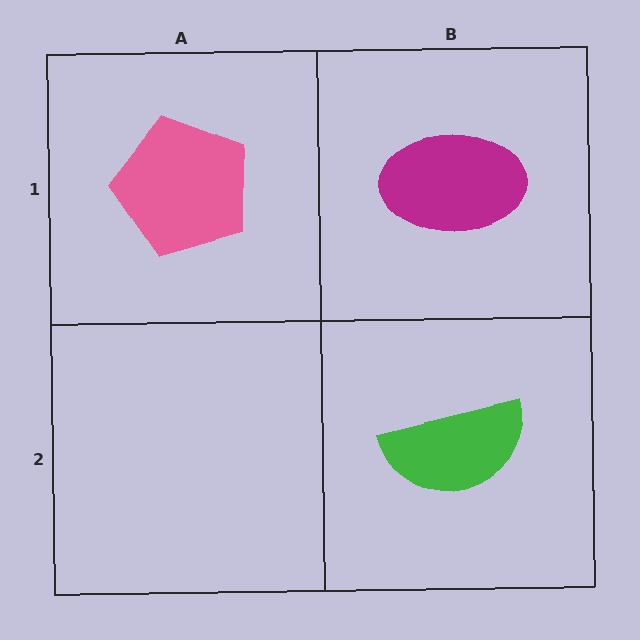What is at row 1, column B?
A magenta ellipse.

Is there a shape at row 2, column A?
No, that cell is empty.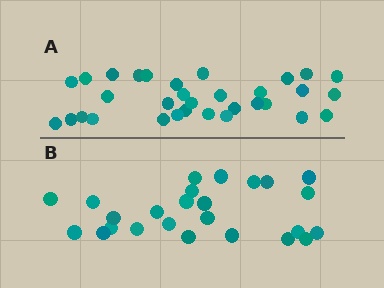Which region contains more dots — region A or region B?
Region A (the top region) has more dots.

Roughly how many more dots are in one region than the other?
Region A has roughly 8 or so more dots than region B.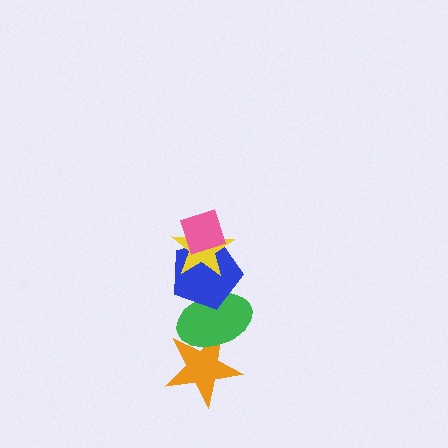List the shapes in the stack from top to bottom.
From top to bottom: the pink diamond, the yellow star, the blue pentagon, the green ellipse, the orange star.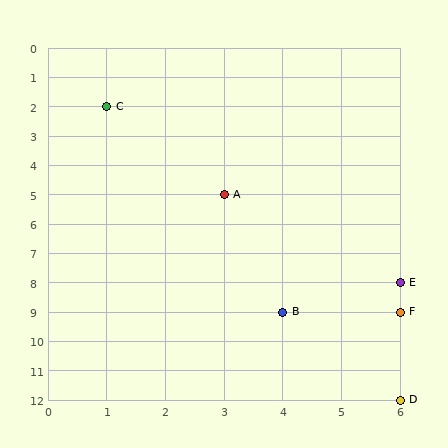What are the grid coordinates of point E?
Point E is at grid coordinates (6, 8).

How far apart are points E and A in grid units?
Points E and A are 3 columns and 3 rows apart (about 4.2 grid units diagonally).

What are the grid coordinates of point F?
Point F is at grid coordinates (6, 9).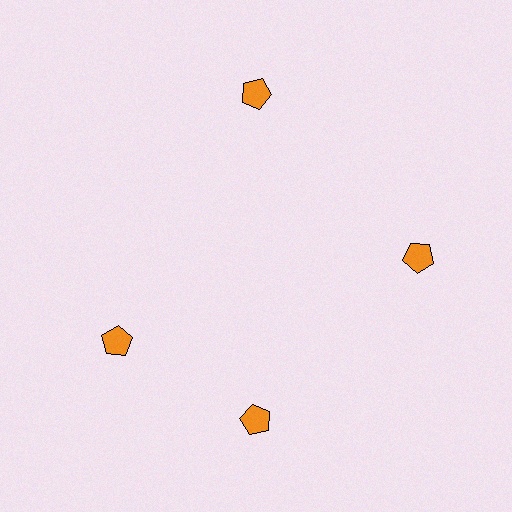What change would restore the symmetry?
The symmetry would be restored by rotating it back into even spacing with its neighbors so that all 4 pentagons sit at equal angles and equal distance from the center.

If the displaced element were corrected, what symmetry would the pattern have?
It would have 4-fold rotational symmetry — the pattern would map onto itself every 90 degrees.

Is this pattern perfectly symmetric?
No. The 4 orange pentagons are arranged in a ring, but one element near the 9 o'clock position is rotated out of alignment along the ring, breaking the 4-fold rotational symmetry.